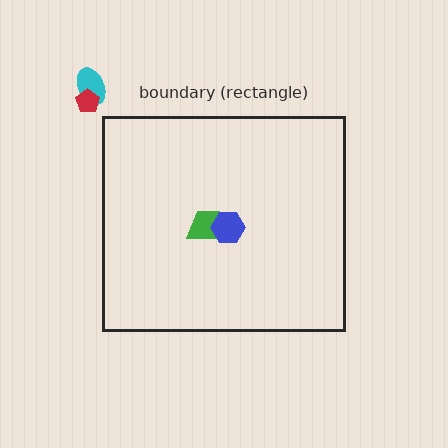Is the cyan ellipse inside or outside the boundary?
Outside.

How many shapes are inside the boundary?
2 inside, 2 outside.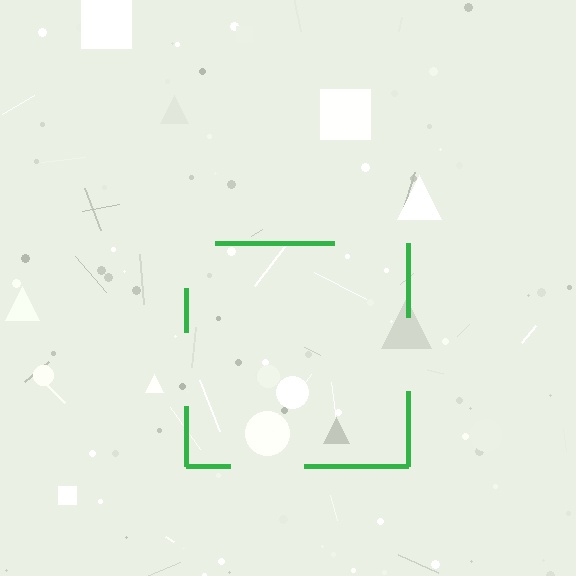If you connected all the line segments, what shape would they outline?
They would outline a square.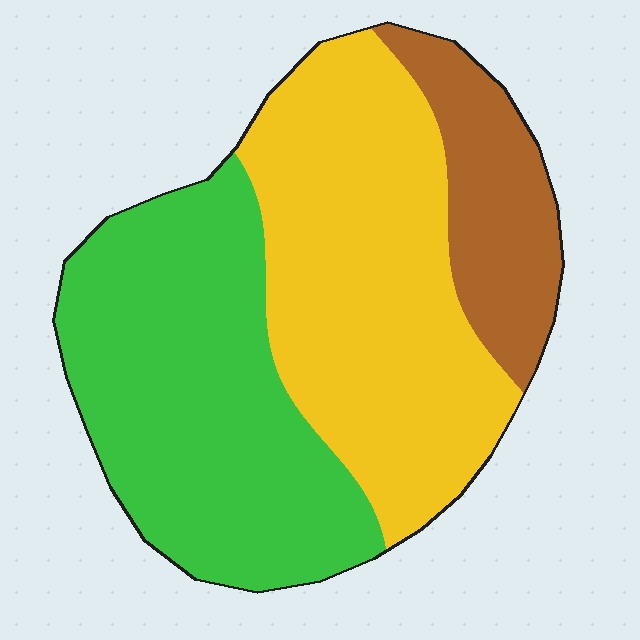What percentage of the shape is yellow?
Yellow takes up about two fifths (2/5) of the shape.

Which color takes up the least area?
Brown, at roughly 15%.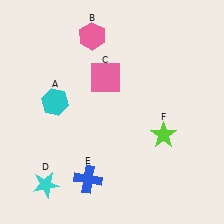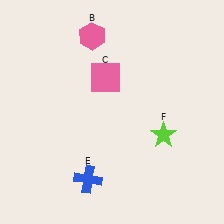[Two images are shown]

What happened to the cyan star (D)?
The cyan star (D) was removed in Image 2. It was in the bottom-left area of Image 1.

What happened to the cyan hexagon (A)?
The cyan hexagon (A) was removed in Image 2. It was in the top-left area of Image 1.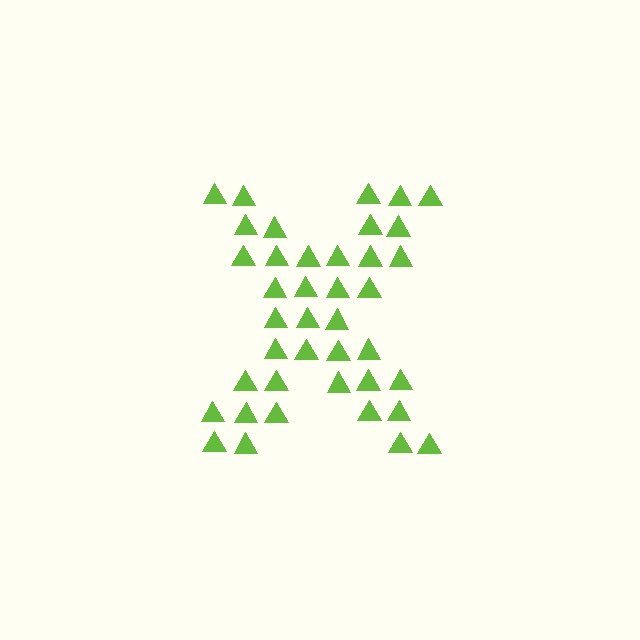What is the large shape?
The large shape is the letter X.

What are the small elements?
The small elements are triangles.